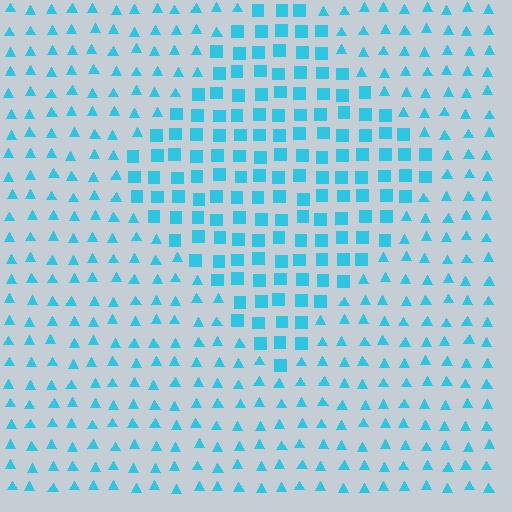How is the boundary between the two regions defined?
The boundary is defined by a change in element shape: squares inside vs. triangles outside. All elements share the same color and spacing.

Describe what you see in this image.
The image is filled with small cyan elements arranged in a uniform grid. A diamond-shaped region contains squares, while the surrounding area contains triangles. The boundary is defined purely by the change in element shape.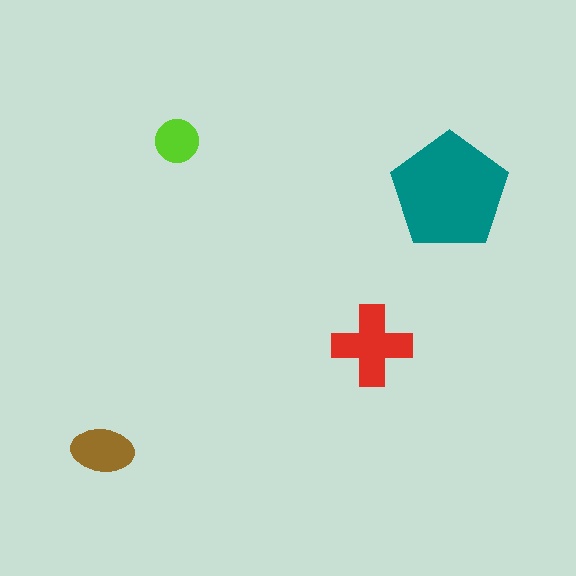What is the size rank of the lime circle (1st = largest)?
4th.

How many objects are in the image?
There are 4 objects in the image.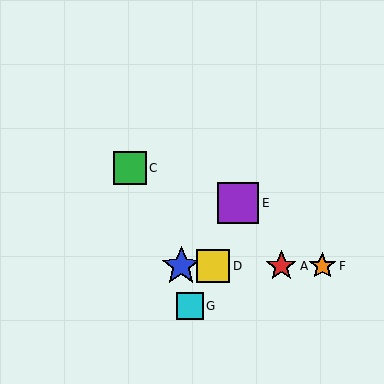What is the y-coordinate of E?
Object E is at y≈203.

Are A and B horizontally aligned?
Yes, both are at y≈266.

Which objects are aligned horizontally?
Objects A, B, D, F are aligned horizontally.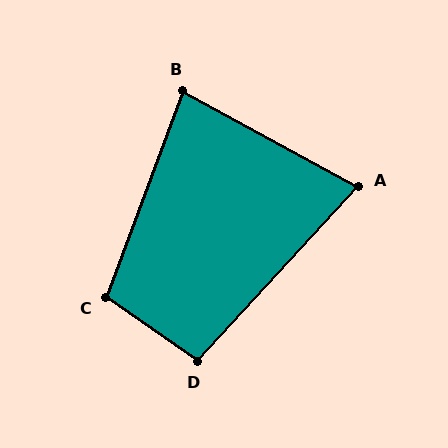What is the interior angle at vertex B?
Approximately 82 degrees (acute).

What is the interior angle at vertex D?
Approximately 98 degrees (obtuse).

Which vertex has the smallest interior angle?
A, at approximately 76 degrees.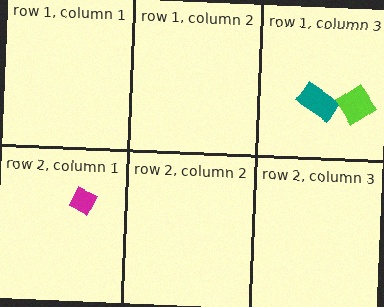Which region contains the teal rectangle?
The row 1, column 3 region.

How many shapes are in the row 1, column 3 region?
2.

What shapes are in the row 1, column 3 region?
The teal rectangle, the lime diamond.